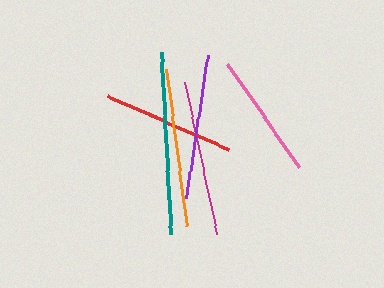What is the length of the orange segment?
The orange segment is approximately 159 pixels long.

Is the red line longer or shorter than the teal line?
The teal line is longer than the red line.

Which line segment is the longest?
The teal line is the longest at approximately 181 pixels.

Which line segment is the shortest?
The pink line is the shortest at approximately 125 pixels.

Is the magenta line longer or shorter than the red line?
The magenta line is longer than the red line.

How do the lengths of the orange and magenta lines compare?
The orange and magenta lines are approximately the same length.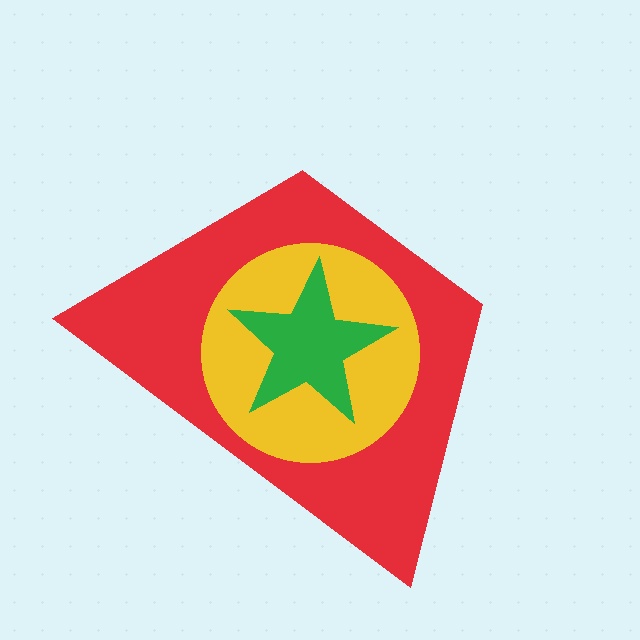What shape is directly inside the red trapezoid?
The yellow circle.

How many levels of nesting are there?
3.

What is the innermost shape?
The green star.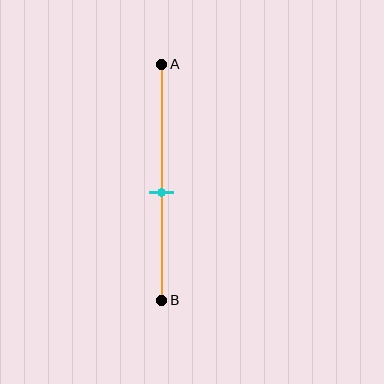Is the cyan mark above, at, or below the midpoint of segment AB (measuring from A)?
The cyan mark is below the midpoint of segment AB.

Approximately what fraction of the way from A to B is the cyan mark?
The cyan mark is approximately 55% of the way from A to B.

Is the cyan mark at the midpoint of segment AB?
No, the mark is at about 55% from A, not at the 50% midpoint.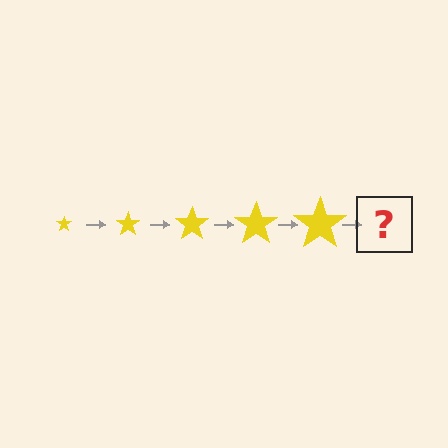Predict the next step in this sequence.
The next step is a yellow star, larger than the previous one.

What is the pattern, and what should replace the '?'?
The pattern is that the star gets progressively larger each step. The '?' should be a yellow star, larger than the previous one.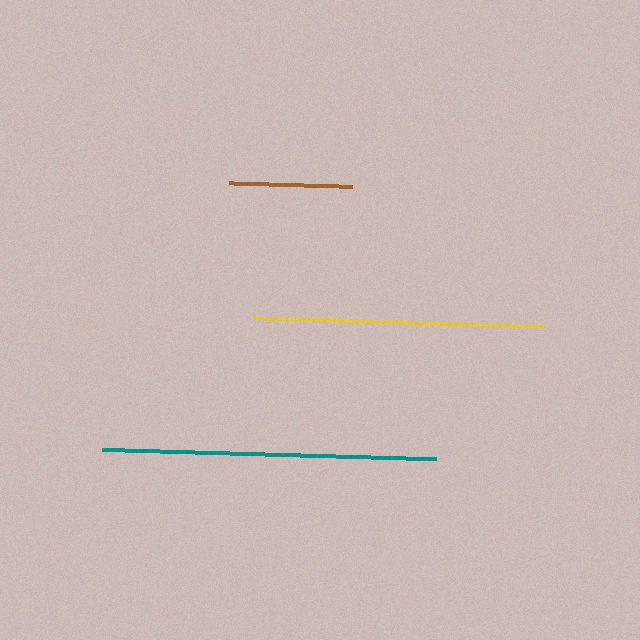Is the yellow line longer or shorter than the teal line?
The teal line is longer than the yellow line.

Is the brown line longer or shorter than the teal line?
The teal line is longer than the brown line.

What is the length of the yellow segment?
The yellow segment is approximately 291 pixels long.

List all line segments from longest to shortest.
From longest to shortest: teal, yellow, brown.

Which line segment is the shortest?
The brown line is the shortest at approximately 123 pixels.